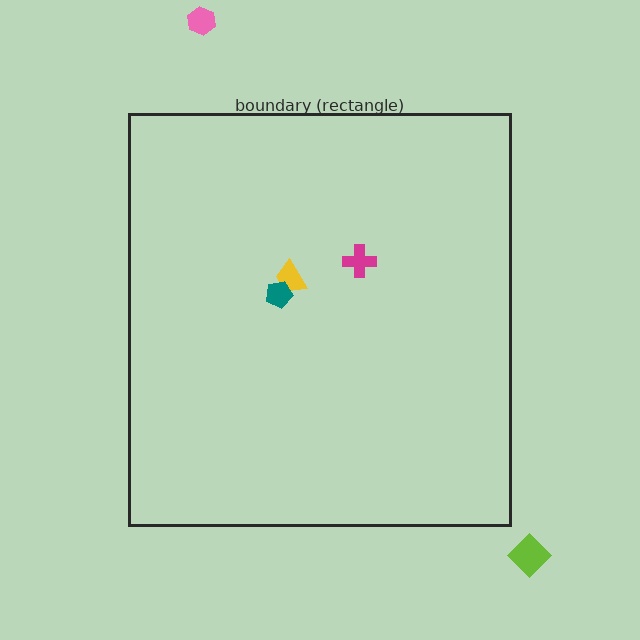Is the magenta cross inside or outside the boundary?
Inside.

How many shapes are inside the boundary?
3 inside, 2 outside.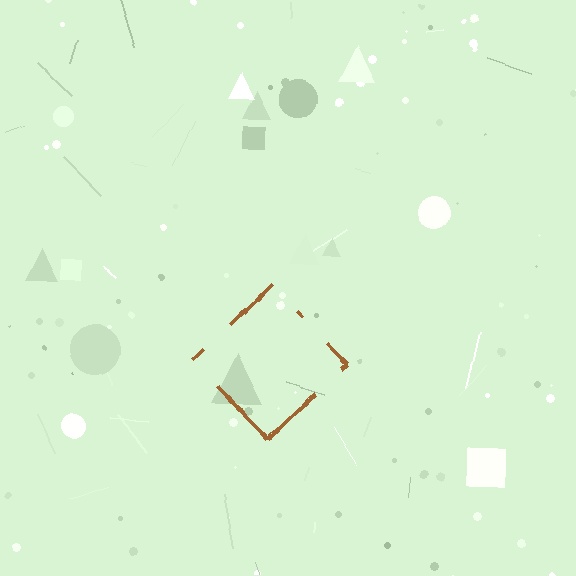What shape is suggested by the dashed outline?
The dashed outline suggests a diamond.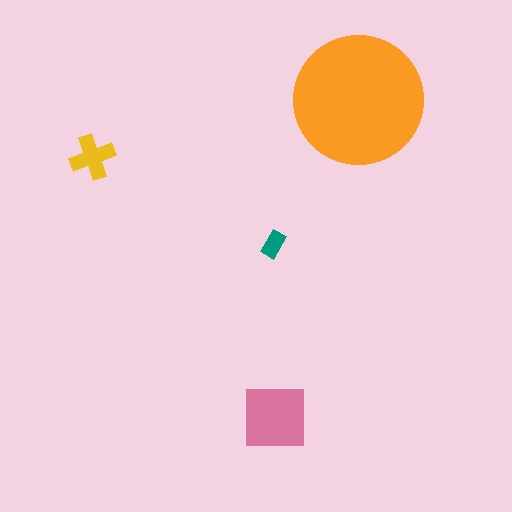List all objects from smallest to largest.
The teal rectangle, the yellow cross, the pink square, the orange circle.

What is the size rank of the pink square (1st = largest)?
2nd.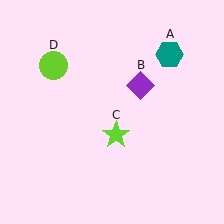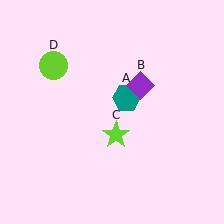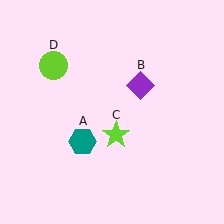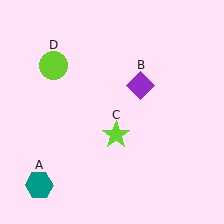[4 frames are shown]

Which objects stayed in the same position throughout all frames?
Purple diamond (object B) and lime star (object C) and lime circle (object D) remained stationary.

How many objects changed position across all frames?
1 object changed position: teal hexagon (object A).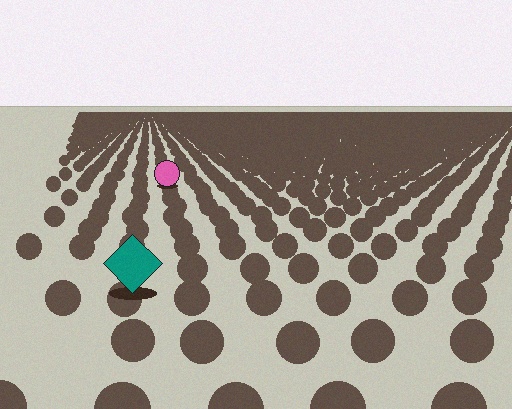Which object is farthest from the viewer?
The pink circle is farthest from the viewer. It appears smaller and the ground texture around it is denser.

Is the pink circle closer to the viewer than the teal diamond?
No. The teal diamond is closer — you can tell from the texture gradient: the ground texture is coarser near it.